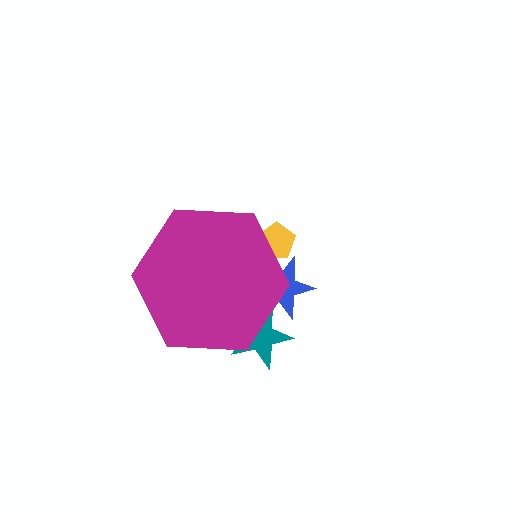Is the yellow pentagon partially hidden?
Yes, the yellow pentagon is partially hidden behind the magenta hexagon.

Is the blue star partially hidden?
Yes, the blue star is partially hidden behind the magenta hexagon.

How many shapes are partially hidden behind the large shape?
3 shapes are partially hidden.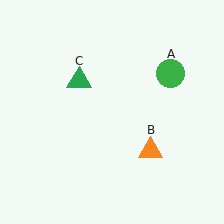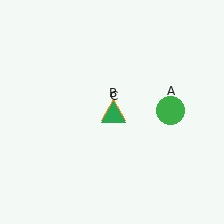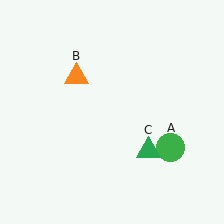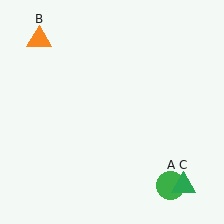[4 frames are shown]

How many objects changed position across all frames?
3 objects changed position: green circle (object A), orange triangle (object B), green triangle (object C).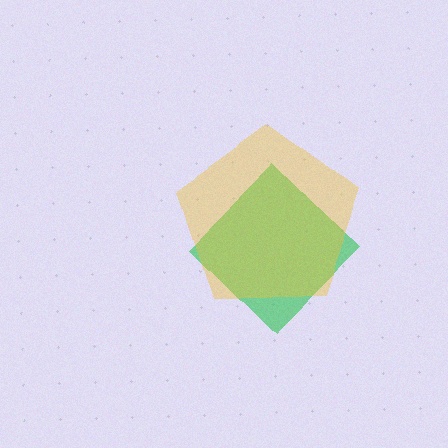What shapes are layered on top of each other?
The layered shapes are: a green diamond, a yellow pentagon.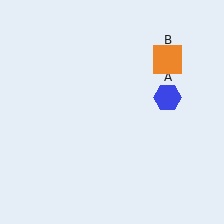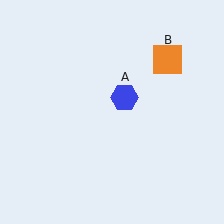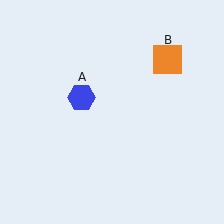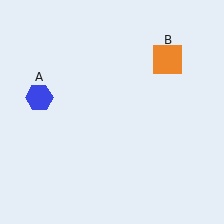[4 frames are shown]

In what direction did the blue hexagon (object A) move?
The blue hexagon (object A) moved left.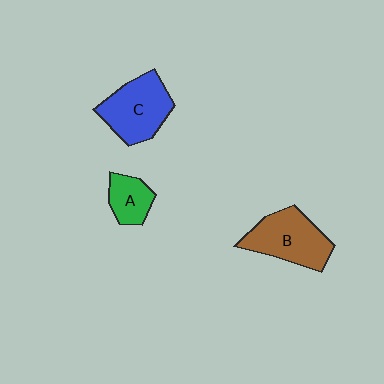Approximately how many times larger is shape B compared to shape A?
Approximately 1.9 times.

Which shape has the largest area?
Shape B (brown).